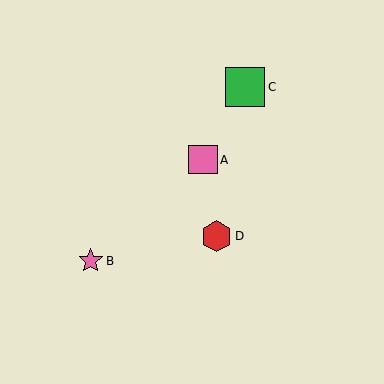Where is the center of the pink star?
The center of the pink star is at (91, 261).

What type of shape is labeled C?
Shape C is a green square.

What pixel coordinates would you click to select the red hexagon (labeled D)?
Click at (216, 236) to select the red hexagon D.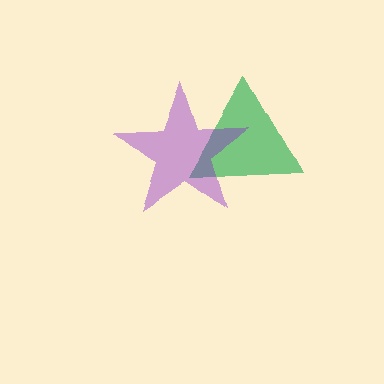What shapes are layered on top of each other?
The layered shapes are: a green triangle, a purple star.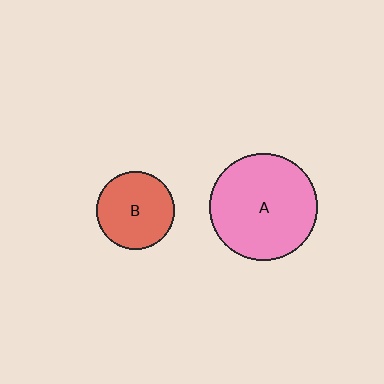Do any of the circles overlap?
No, none of the circles overlap.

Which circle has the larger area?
Circle A (pink).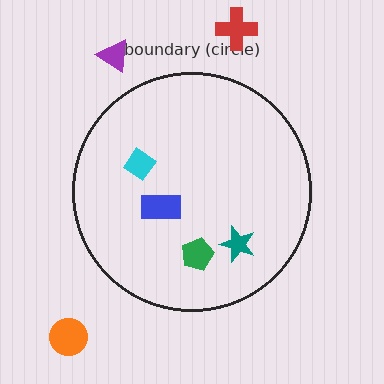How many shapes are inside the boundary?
4 inside, 3 outside.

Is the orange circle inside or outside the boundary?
Outside.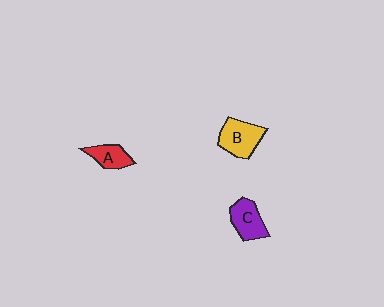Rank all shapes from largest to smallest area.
From largest to smallest: B (yellow), C (purple), A (red).